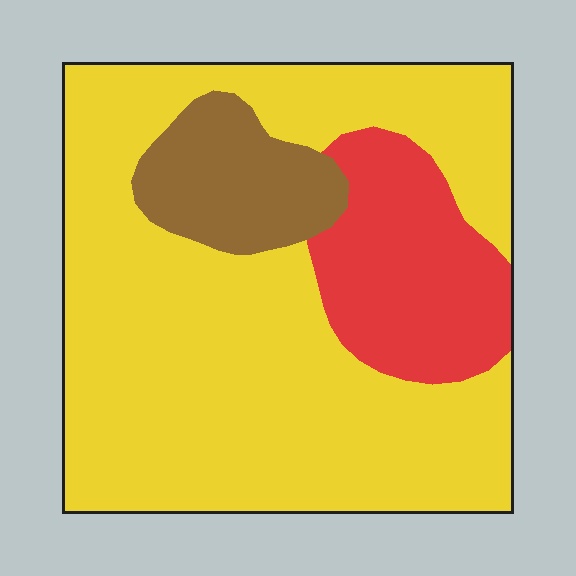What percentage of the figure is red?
Red covers roughly 20% of the figure.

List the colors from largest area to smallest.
From largest to smallest: yellow, red, brown.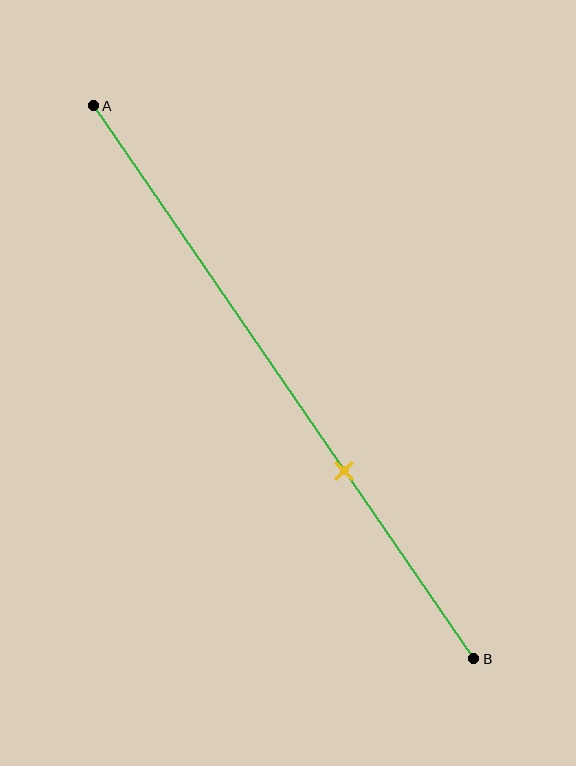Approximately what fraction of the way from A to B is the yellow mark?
The yellow mark is approximately 65% of the way from A to B.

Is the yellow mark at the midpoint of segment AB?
No, the mark is at about 65% from A, not at the 50% midpoint.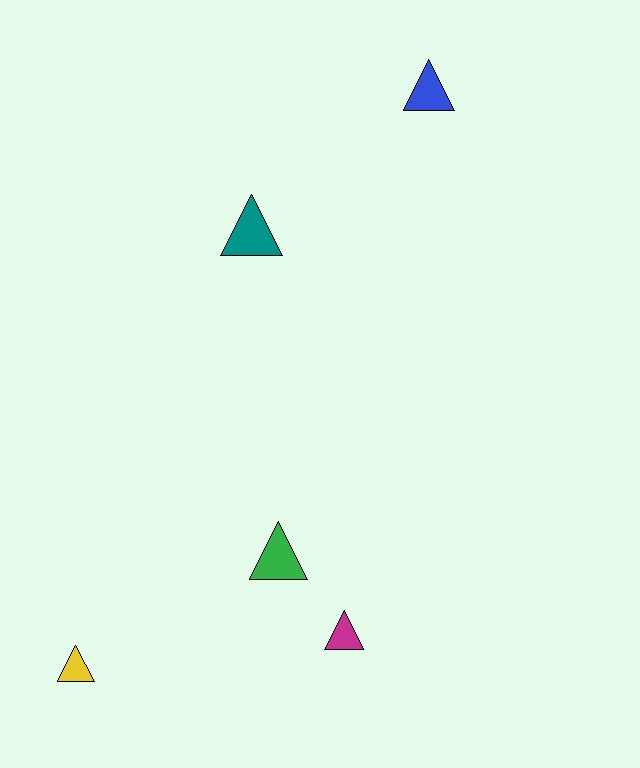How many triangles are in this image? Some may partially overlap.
There are 5 triangles.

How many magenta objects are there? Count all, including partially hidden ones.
There is 1 magenta object.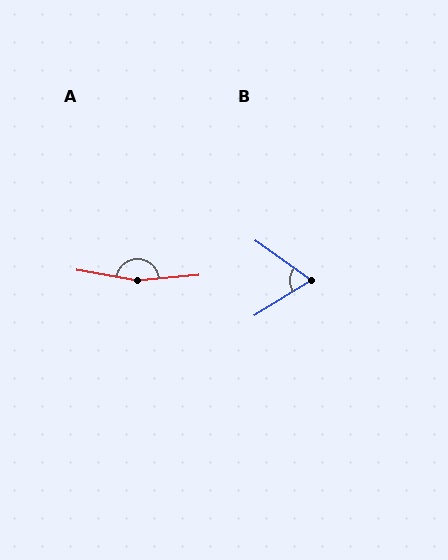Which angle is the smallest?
B, at approximately 67 degrees.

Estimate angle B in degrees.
Approximately 67 degrees.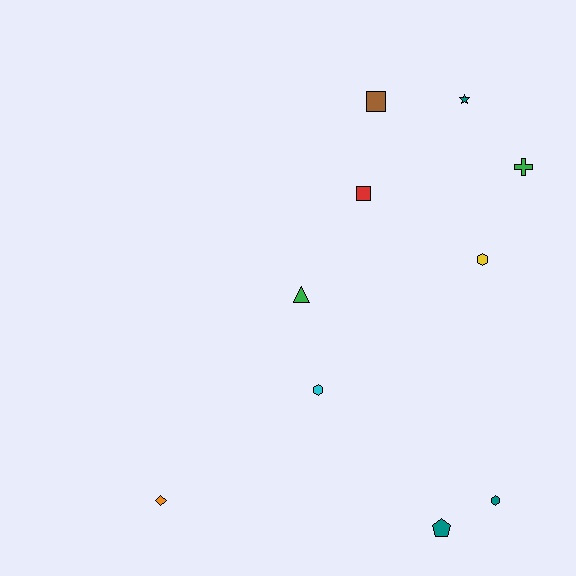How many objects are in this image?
There are 10 objects.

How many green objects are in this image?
There are 2 green objects.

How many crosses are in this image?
There is 1 cross.